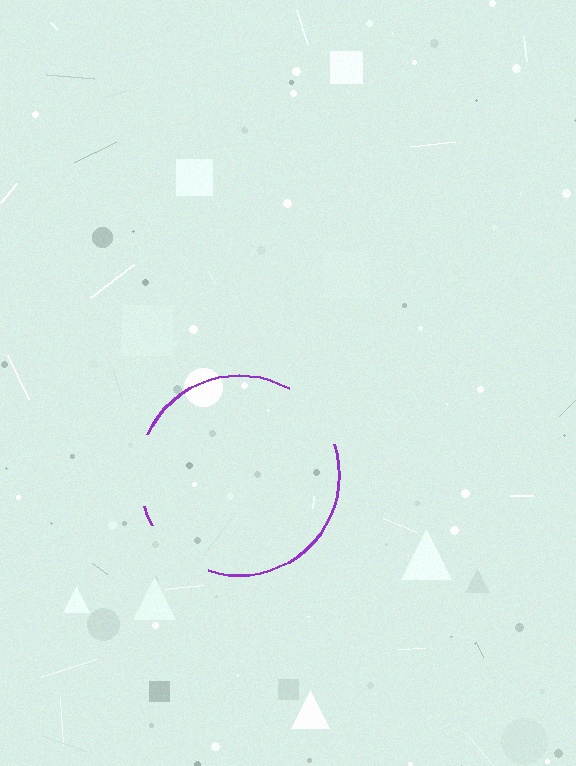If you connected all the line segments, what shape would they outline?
They would outline a circle.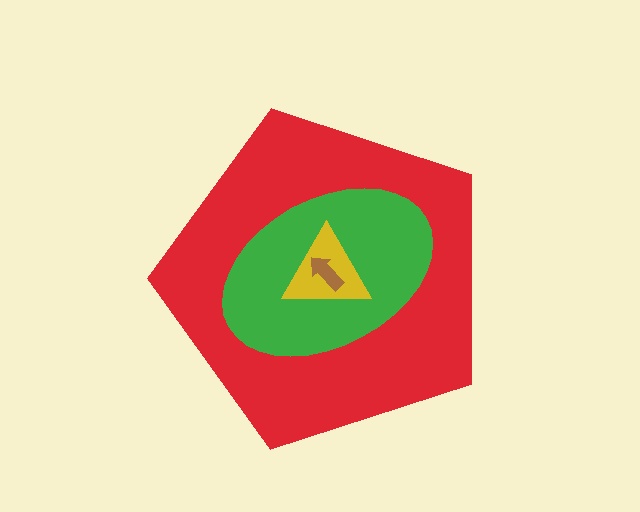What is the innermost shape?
The brown arrow.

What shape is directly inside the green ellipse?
The yellow triangle.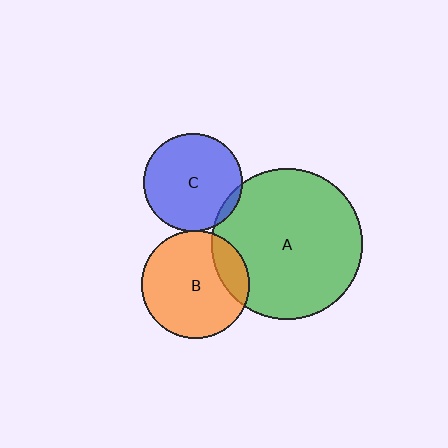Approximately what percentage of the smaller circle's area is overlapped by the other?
Approximately 20%.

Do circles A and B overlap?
Yes.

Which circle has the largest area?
Circle A (green).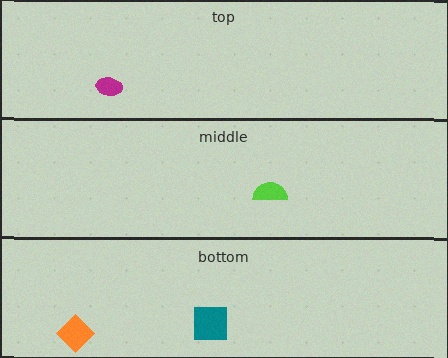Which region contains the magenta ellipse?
The top region.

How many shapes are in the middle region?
1.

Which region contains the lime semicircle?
The middle region.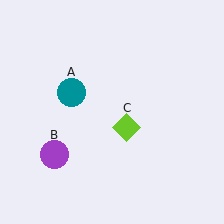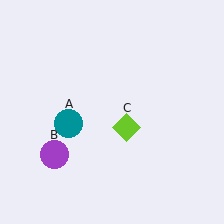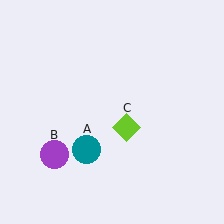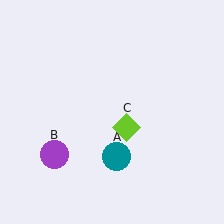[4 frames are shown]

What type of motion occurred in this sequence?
The teal circle (object A) rotated counterclockwise around the center of the scene.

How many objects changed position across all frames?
1 object changed position: teal circle (object A).